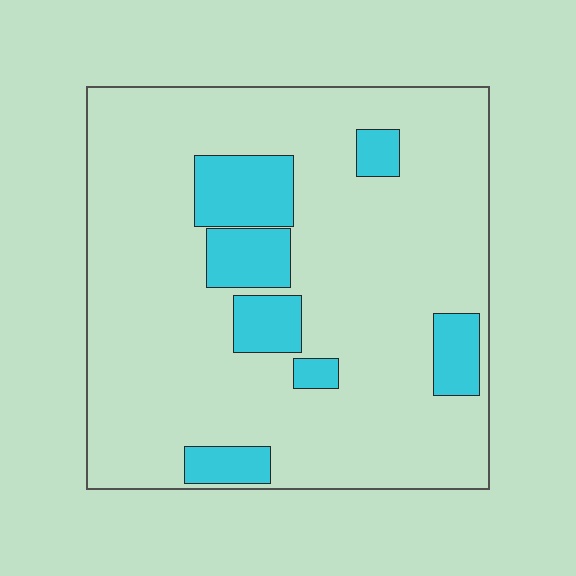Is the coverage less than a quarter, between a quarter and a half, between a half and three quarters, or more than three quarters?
Less than a quarter.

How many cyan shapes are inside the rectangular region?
7.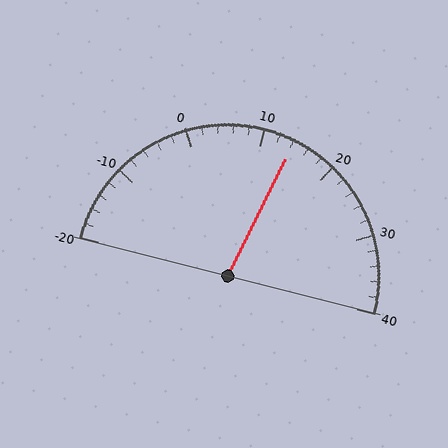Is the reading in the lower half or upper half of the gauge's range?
The reading is in the upper half of the range (-20 to 40).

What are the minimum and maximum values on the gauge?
The gauge ranges from -20 to 40.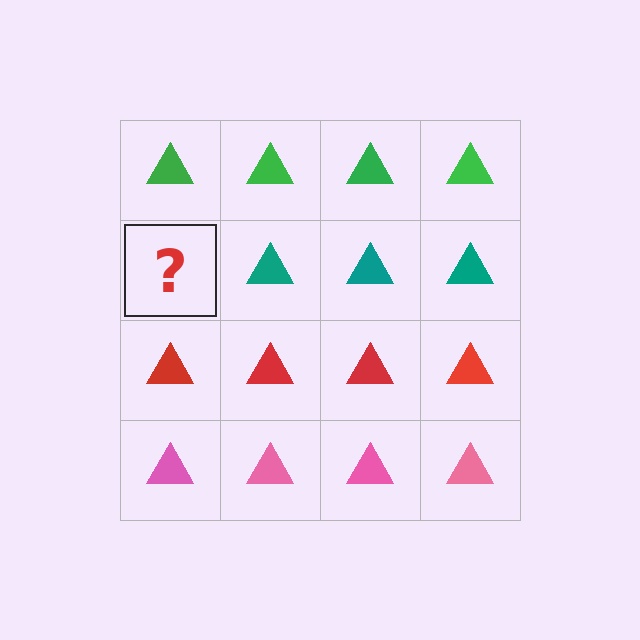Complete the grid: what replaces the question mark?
The question mark should be replaced with a teal triangle.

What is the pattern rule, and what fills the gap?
The rule is that each row has a consistent color. The gap should be filled with a teal triangle.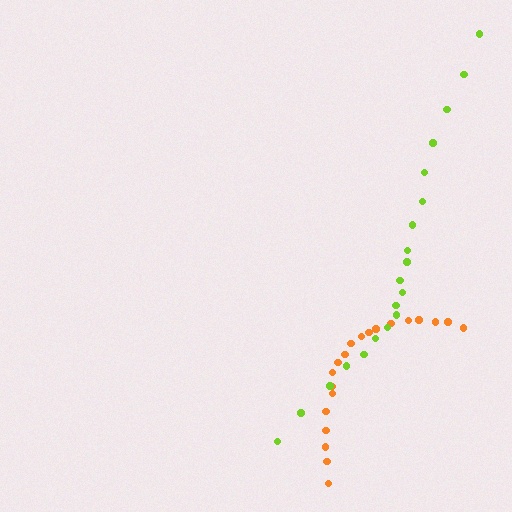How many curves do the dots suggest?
There are 2 distinct paths.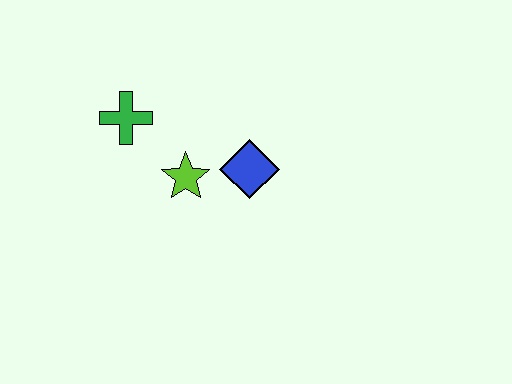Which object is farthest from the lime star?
The green cross is farthest from the lime star.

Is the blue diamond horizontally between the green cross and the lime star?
No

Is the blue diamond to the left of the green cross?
No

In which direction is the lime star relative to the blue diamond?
The lime star is to the left of the blue diamond.